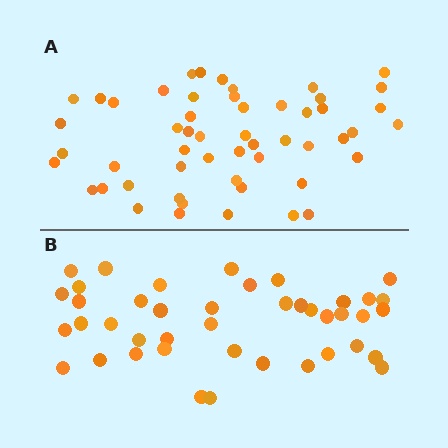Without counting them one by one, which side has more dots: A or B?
Region A (the top region) has more dots.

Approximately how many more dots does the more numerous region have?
Region A has roughly 12 or so more dots than region B.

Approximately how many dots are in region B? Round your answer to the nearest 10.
About 40 dots. (The exact count is 42, which rounds to 40.)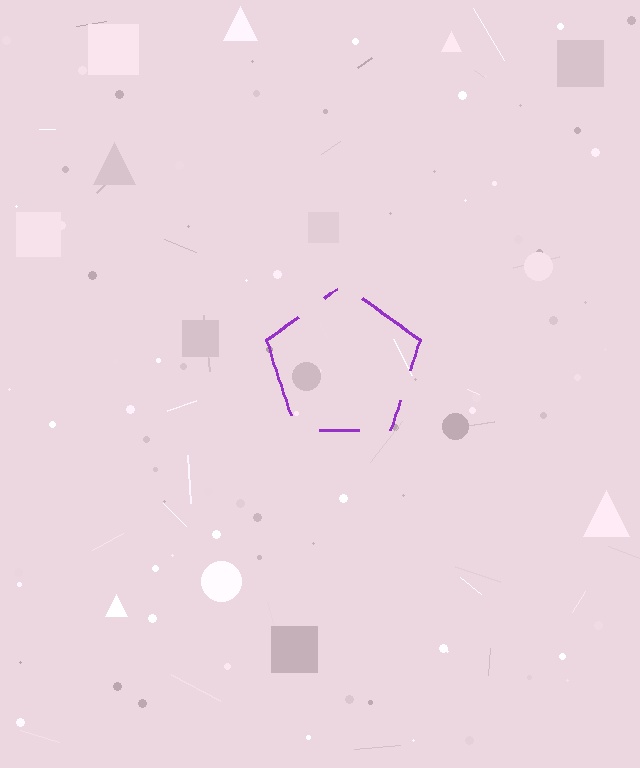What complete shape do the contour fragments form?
The contour fragments form a pentagon.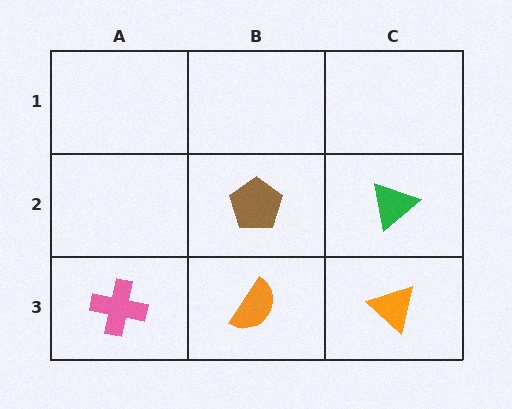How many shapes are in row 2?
2 shapes.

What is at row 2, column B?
A brown pentagon.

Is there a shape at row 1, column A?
No, that cell is empty.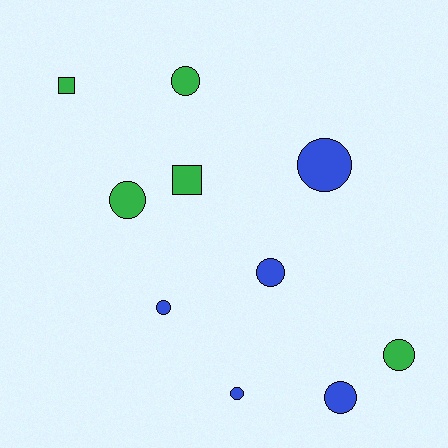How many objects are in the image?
There are 10 objects.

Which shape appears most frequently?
Circle, with 8 objects.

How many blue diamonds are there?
There are no blue diamonds.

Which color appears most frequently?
Green, with 5 objects.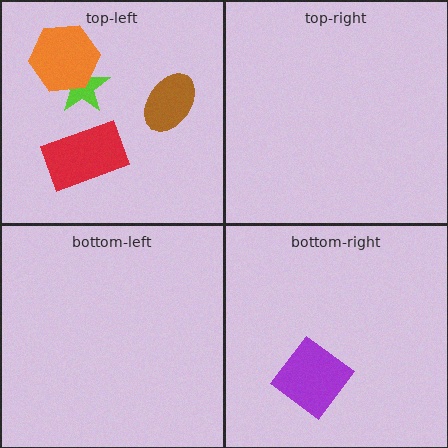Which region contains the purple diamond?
The bottom-right region.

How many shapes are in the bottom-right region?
1.